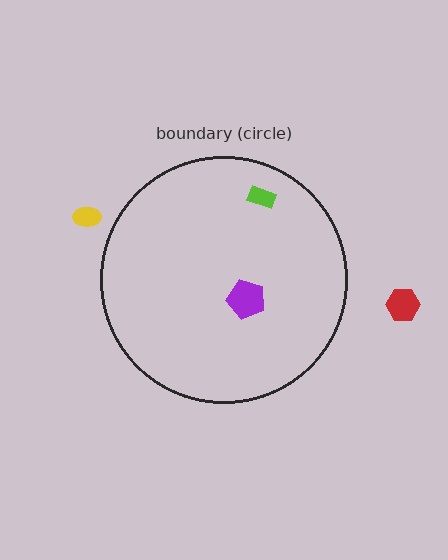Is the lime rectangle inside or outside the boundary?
Inside.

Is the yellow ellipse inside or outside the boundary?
Outside.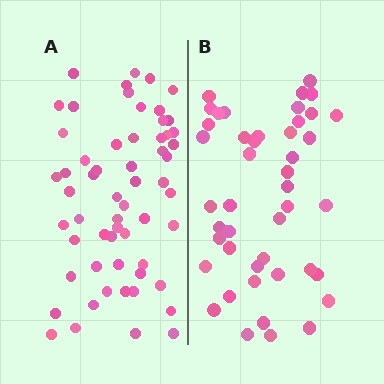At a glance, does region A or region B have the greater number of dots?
Region A (the left region) has more dots.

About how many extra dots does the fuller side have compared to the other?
Region A has approximately 15 more dots than region B.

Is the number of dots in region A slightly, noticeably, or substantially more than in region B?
Region A has noticeably more, but not dramatically so. The ratio is roughly 1.3 to 1.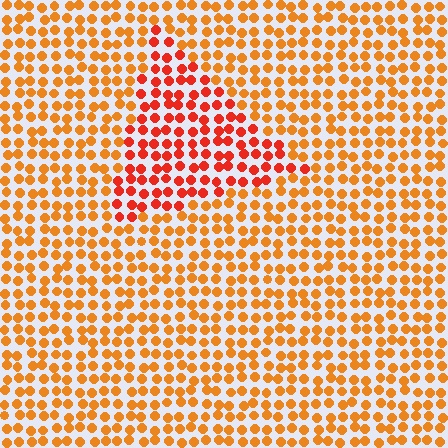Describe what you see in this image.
The image is filled with small orange elements in a uniform arrangement. A triangle-shaped region is visible where the elements are tinted to a slightly different hue, forming a subtle color boundary.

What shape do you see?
I see a triangle.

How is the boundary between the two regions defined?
The boundary is defined purely by a slight shift in hue (about 27 degrees). Spacing, size, and orientation are identical on both sides.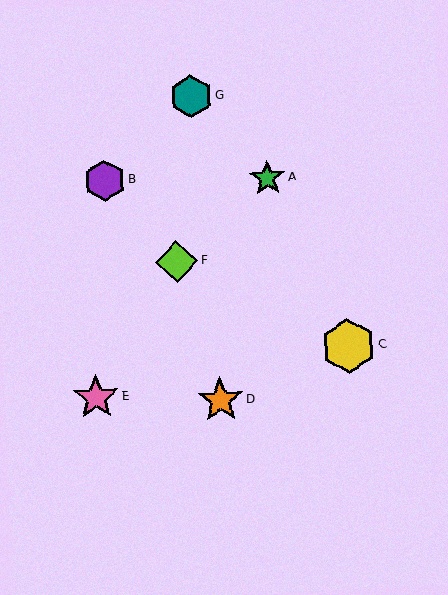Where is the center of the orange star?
The center of the orange star is at (220, 400).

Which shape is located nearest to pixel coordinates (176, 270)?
The lime diamond (labeled F) at (177, 262) is nearest to that location.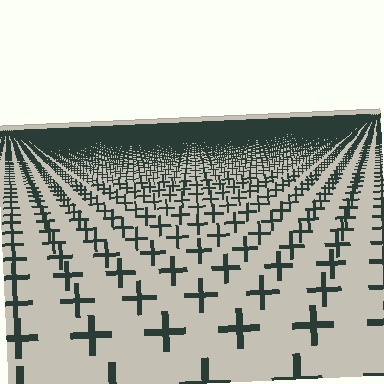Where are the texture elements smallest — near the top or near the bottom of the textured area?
Near the top.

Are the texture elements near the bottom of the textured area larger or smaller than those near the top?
Larger. Near the bottom, elements are closer to the viewer and appear at a bigger on-screen size.